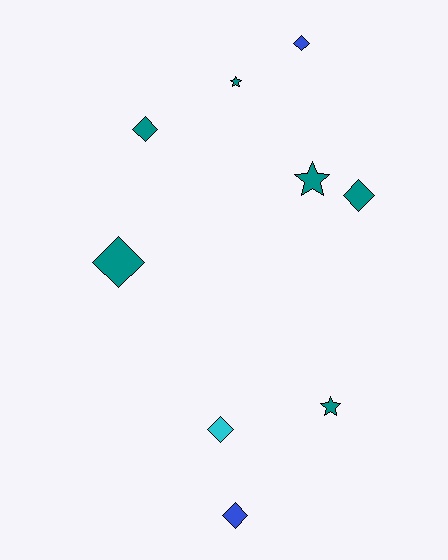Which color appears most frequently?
Teal, with 6 objects.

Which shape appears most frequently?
Diamond, with 6 objects.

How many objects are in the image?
There are 9 objects.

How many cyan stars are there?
There are no cyan stars.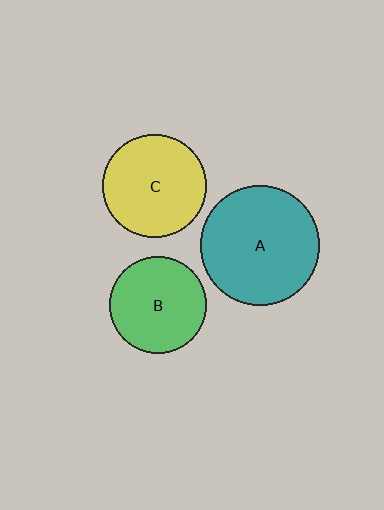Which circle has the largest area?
Circle A (teal).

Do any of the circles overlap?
No, none of the circles overlap.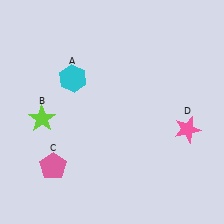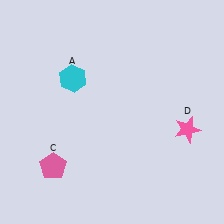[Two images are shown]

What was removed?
The lime star (B) was removed in Image 2.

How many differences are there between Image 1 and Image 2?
There is 1 difference between the two images.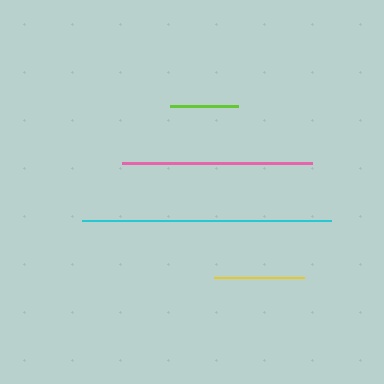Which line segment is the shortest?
The lime line is the shortest at approximately 68 pixels.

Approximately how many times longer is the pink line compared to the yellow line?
The pink line is approximately 2.1 times the length of the yellow line.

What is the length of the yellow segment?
The yellow segment is approximately 90 pixels long.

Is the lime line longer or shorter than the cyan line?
The cyan line is longer than the lime line.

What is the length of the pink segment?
The pink segment is approximately 190 pixels long.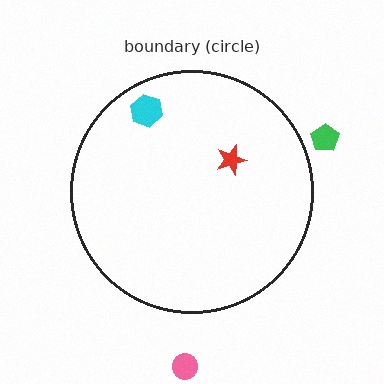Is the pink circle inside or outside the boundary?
Outside.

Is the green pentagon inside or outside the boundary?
Outside.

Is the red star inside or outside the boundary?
Inside.